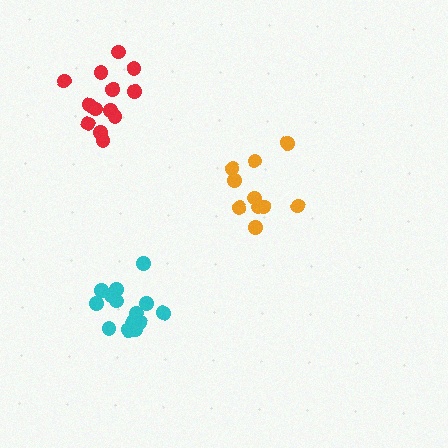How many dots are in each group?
Group 1: 15 dots, Group 2: 10 dots, Group 3: 13 dots (38 total).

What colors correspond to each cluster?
The clusters are colored: cyan, orange, red.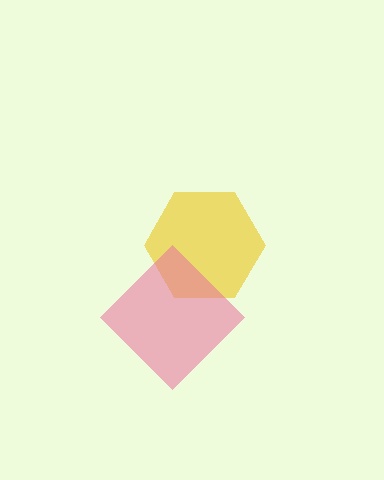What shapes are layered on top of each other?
The layered shapes are: a yellow hexagon, a pink diamond.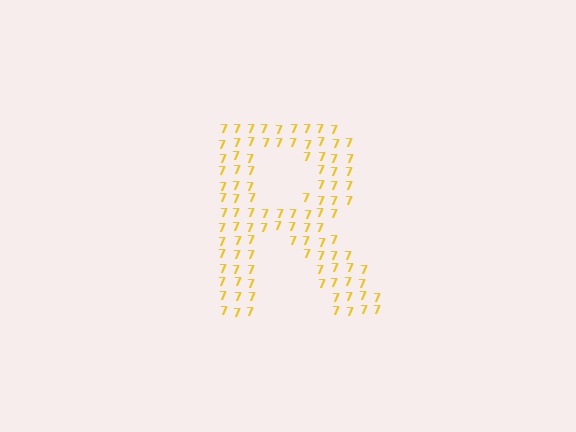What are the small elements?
The small elements are digit 7's.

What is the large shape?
The large shape is the letter R.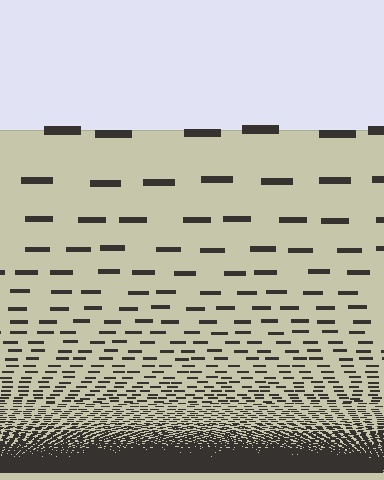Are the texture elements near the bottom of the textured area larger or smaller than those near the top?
Smaller. The gradient is inverted — elements near the bottom are smaller and denser.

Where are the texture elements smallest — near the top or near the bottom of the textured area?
Near the bottom.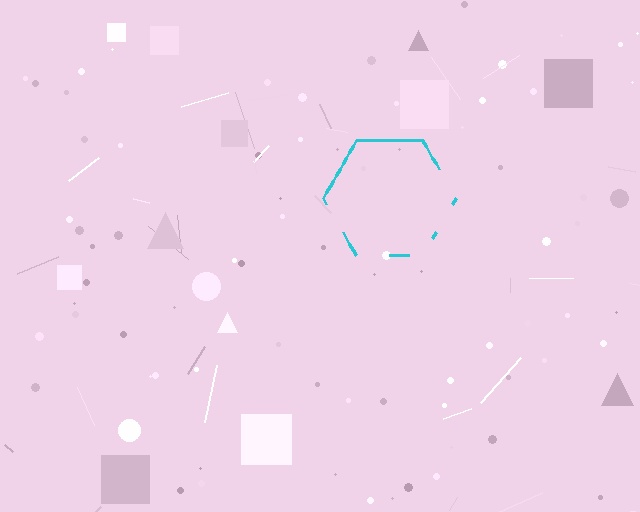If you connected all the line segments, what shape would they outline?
They would outline a hexagon.